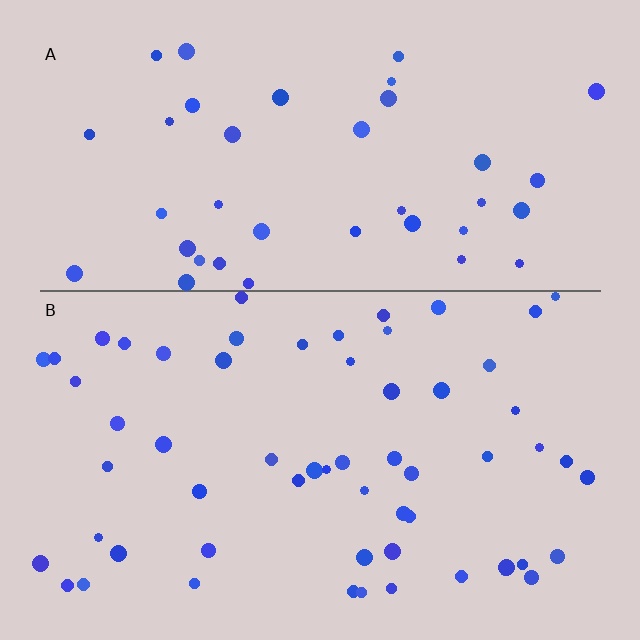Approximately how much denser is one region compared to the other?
Approximately 1.4× — region B over region A.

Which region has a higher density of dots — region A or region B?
B (the bottom).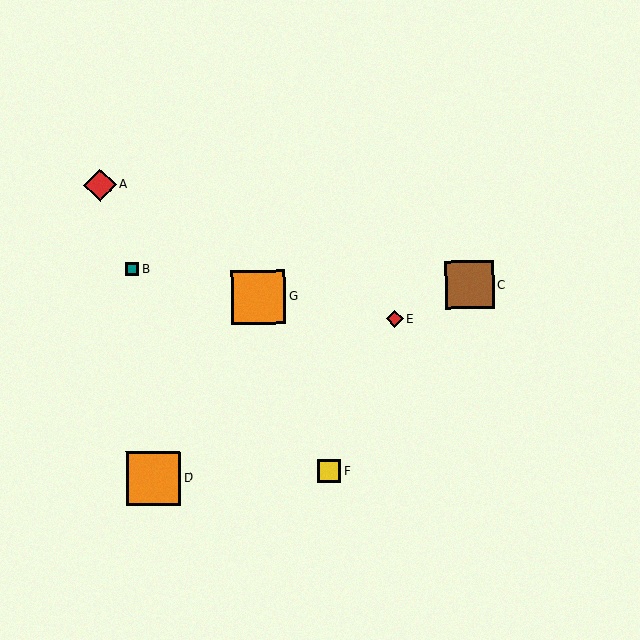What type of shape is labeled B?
Shape B is a teal square.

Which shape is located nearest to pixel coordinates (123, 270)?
The teal square (labeled B) at (133, 269) is nearest to that location.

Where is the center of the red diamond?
The center of the red diamond is at (100, 185).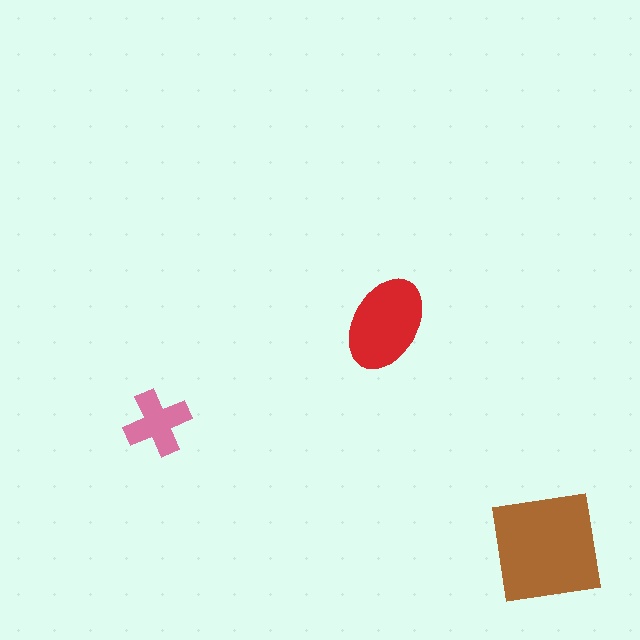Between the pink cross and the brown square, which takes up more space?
The brown square.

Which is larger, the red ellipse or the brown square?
The brown square.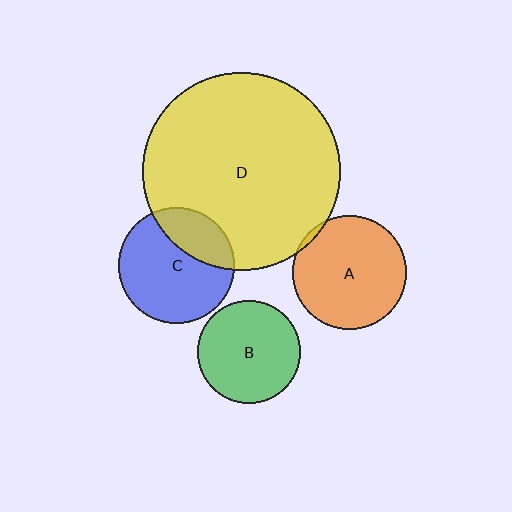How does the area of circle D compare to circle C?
Approximately 2.9 times.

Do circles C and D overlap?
Yes.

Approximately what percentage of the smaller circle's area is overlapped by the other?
Approximately 30%.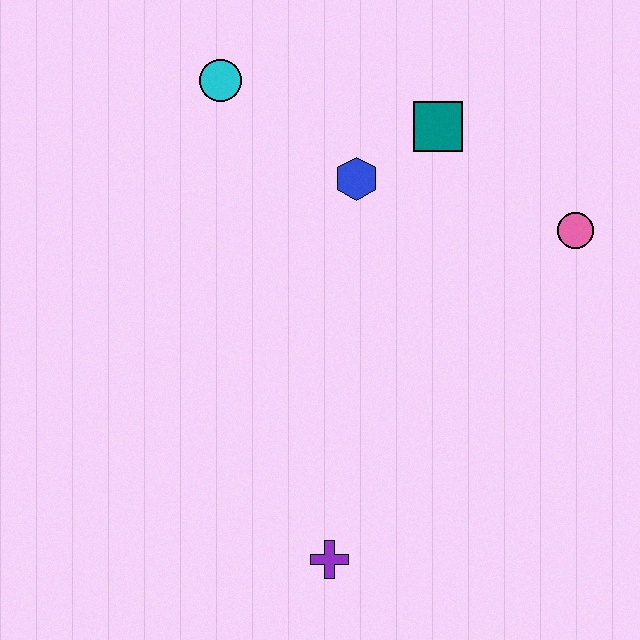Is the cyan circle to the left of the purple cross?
Yes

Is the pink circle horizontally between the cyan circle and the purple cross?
No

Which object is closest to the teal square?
The blue hexagon is closest to the teal square.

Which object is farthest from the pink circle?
The purple cross is farthest from the pink circle.